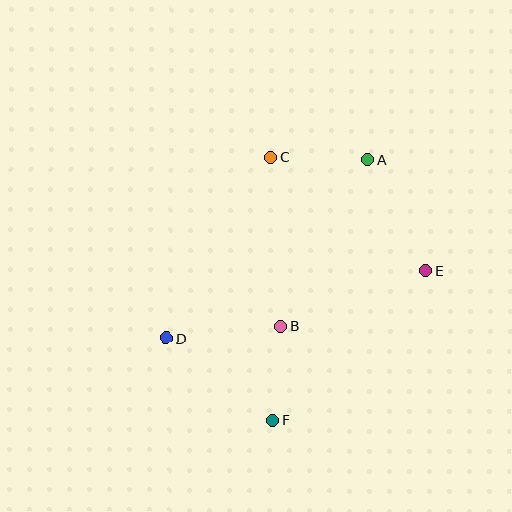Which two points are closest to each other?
Points B and F are closest to each other.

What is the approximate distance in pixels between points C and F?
The distance between C and F is approximately 263 pixels.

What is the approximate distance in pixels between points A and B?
The distance between A and B is approximately 188 pixels.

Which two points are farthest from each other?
Points A and F are farthest from each other.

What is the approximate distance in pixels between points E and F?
The distance between E and F is approximately 214 pixels.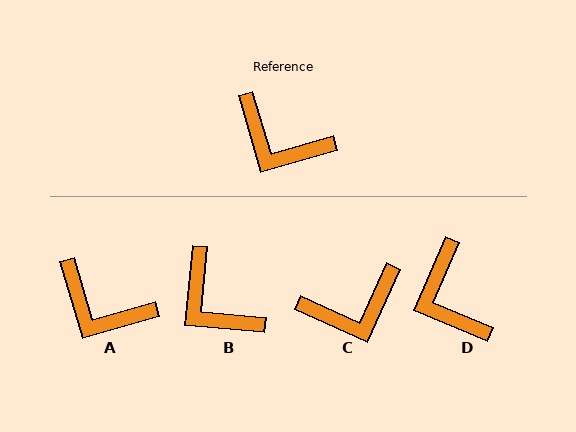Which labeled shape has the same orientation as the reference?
A.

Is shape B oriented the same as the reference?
No, it is off by about 22 degrees.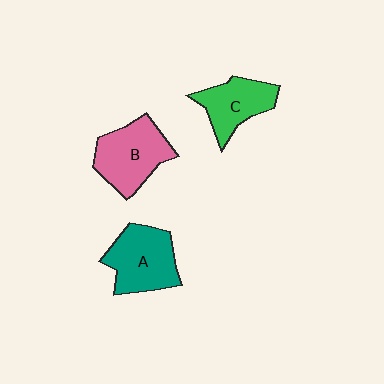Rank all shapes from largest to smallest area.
From largest to smallest: B (pink), A (teal), C (green).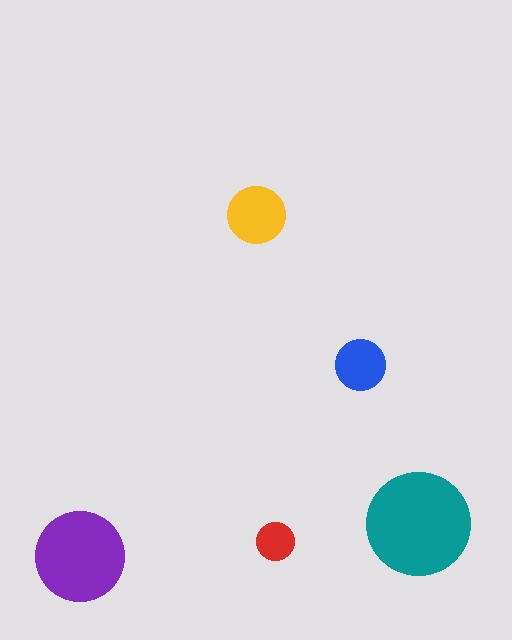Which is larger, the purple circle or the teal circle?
The teal one.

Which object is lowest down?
The purple circle is bottommost.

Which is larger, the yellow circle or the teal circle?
The teal one.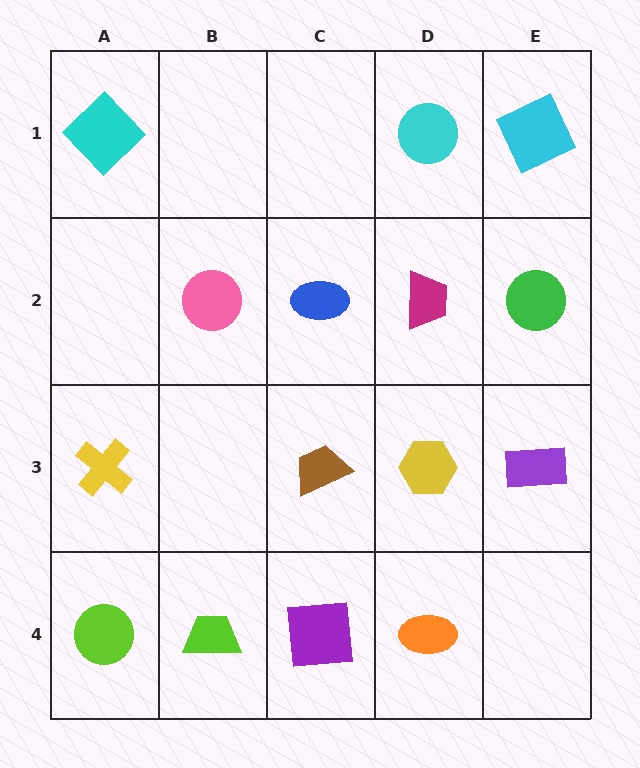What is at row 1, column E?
A cyan square.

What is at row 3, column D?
A yellow hexagon.